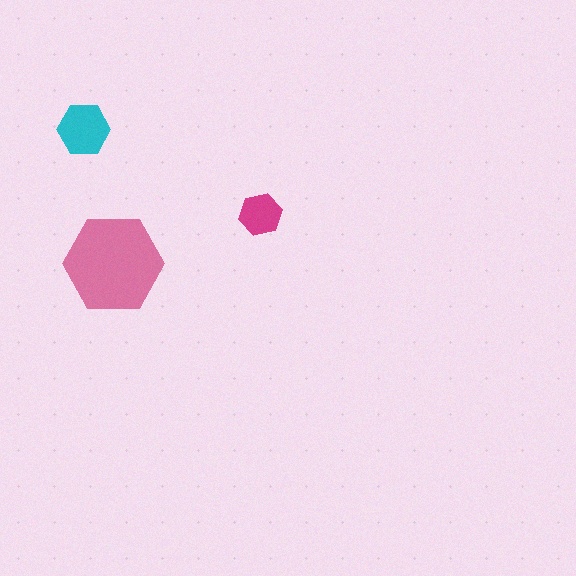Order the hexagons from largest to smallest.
the pink one, the cyan one, the magenta one.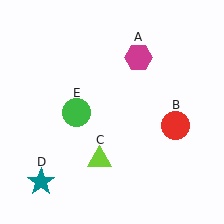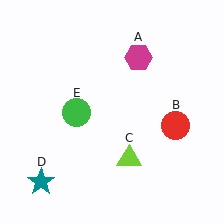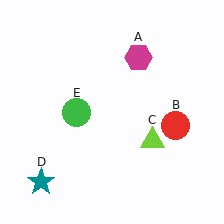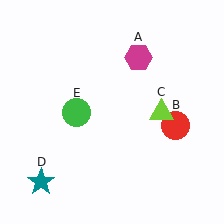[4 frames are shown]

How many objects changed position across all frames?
1 object changed position: lime triangle (object C).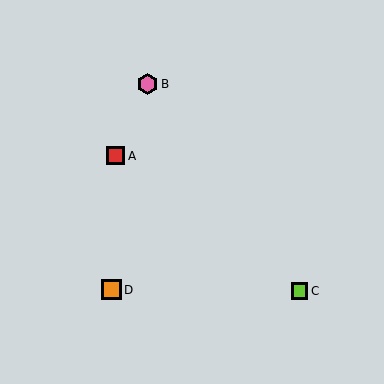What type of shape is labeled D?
Shape D is an orange square.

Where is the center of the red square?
The center of the red square is at (116, 156).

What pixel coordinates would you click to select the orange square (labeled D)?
Click at (111, 290) to select the orange square D.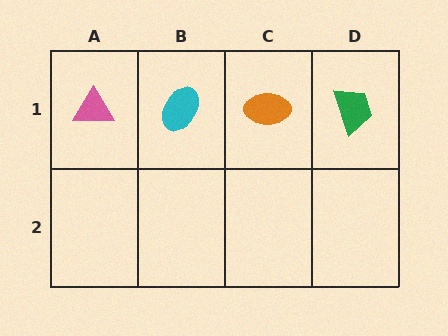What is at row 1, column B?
A cyan ellipse.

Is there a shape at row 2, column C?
No, that cell is empty.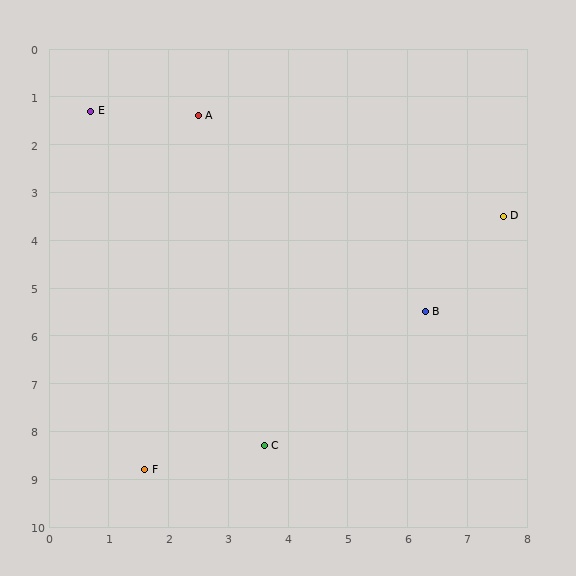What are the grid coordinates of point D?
Point D is at approximately (7.6, 3.5).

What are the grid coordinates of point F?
Point F is at approximately (1.6, 8.8).